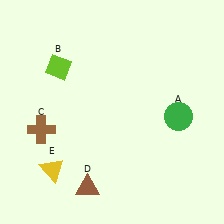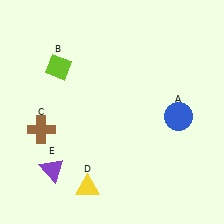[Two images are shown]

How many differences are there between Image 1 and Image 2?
There are 3 differences between the two images.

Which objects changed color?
A changed from green to blue. D changed from brown to yellow. E changed from yellow to purple.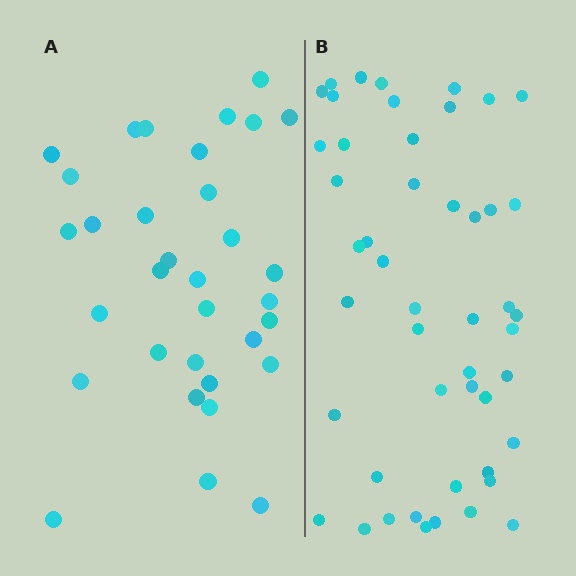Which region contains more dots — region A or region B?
Region B (the right region) has more dots.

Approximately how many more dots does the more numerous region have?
Region B has approximately 15 more dots than region A.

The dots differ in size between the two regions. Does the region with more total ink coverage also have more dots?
No. Region A has more total ink coverage because its dots are larger, but region B actually contains more individual dots. Total area can be misleading — the number of items is what matters here.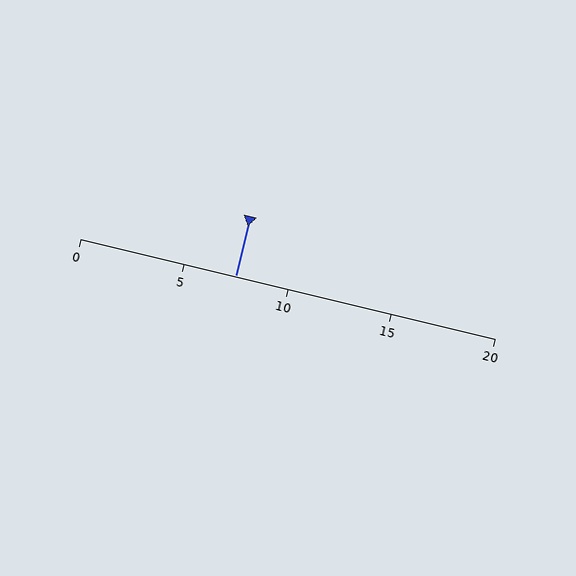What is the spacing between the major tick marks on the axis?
The major ticks are spaced 5 apart.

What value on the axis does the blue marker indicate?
The marker indicates approximately 7.5.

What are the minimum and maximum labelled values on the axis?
The axis runs from 0 to 20.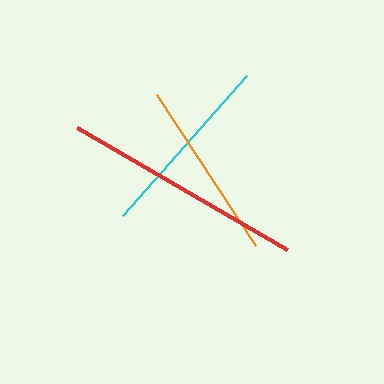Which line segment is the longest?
The red line is the longest at approximately 243 pixels.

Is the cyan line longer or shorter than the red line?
The red line is longer than the cyan line.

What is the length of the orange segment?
The orange segment is approximately 181 pixels long.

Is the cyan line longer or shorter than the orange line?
The cyan line is longer than the orange line.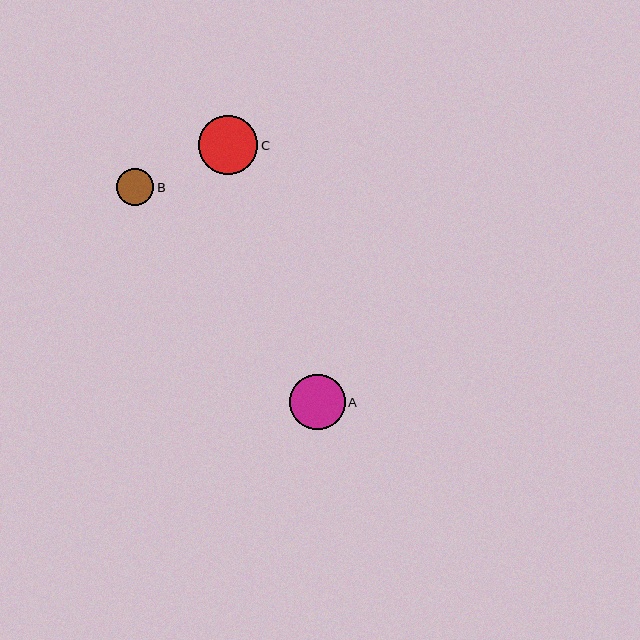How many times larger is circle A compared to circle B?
Circle A is approximately 1.5 times the size of circle B.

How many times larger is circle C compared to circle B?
Circle C is approximately 1.6 times the size of circle B.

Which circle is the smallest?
Circle B is the smallest with a size of approximately 37 pixels.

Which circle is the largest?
Circle C is the largest with a size of approximately 59 pixels.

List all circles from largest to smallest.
From largest to smallest: C, A, B.